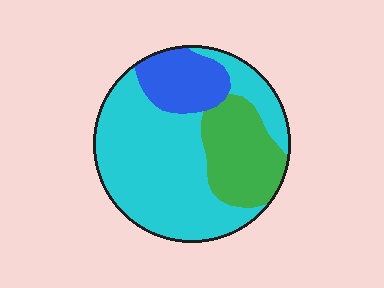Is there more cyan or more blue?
Cyan.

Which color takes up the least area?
Blue, at roughly 15%.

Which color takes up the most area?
Cyan, at roughly 60%.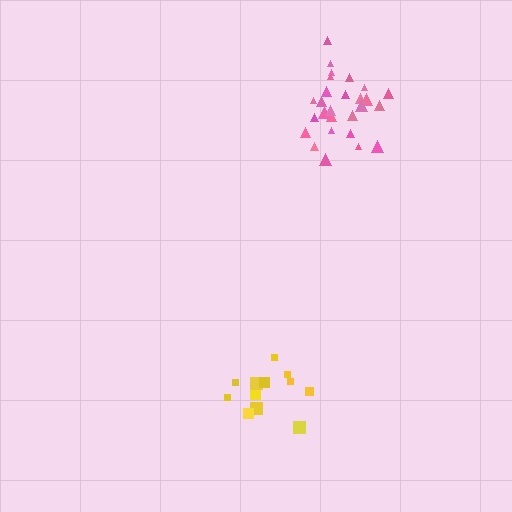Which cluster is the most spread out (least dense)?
Yellow.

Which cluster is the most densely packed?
Pink.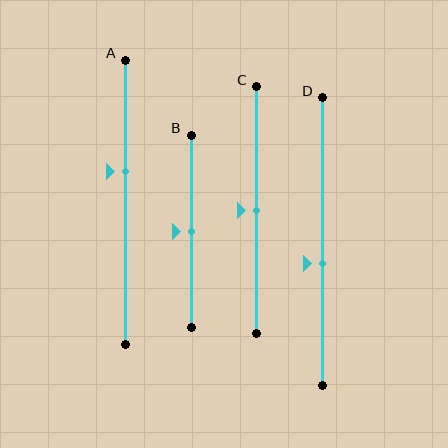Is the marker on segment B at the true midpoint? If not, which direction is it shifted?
Yes, the marker on segment B is at the true midpoint.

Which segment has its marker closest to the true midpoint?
Segment B has its marker closest to the true midpoint.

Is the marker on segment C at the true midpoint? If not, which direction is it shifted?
Yes, the marker on segment C is at the true midpoint.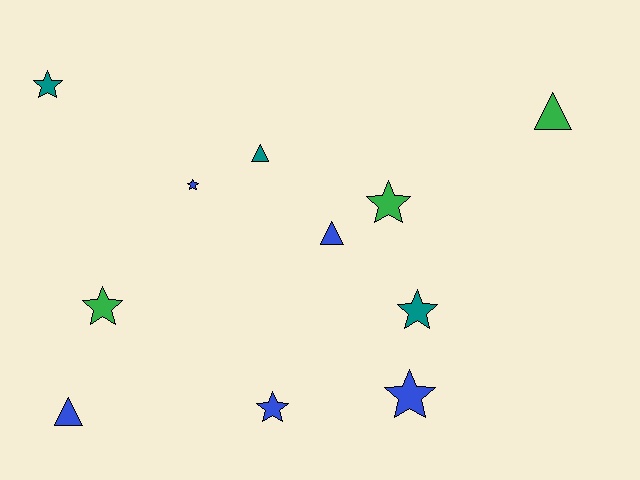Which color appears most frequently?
Blue, with 5 objects.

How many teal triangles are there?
There is 1 teal triangle.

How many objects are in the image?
There are 11 objects.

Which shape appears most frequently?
Star, with 7 objects.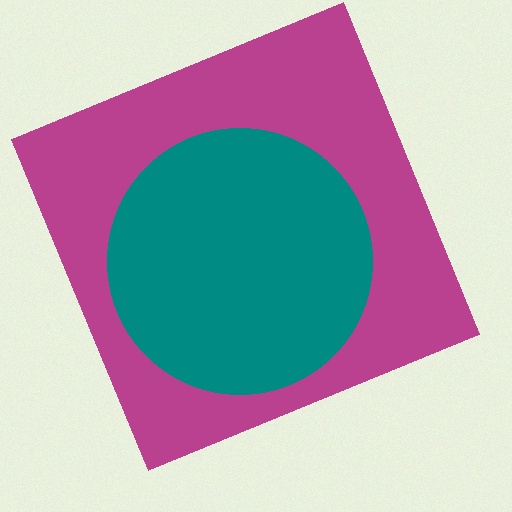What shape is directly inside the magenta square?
The teal circle.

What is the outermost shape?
The magenta square.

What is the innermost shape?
The teal circle.